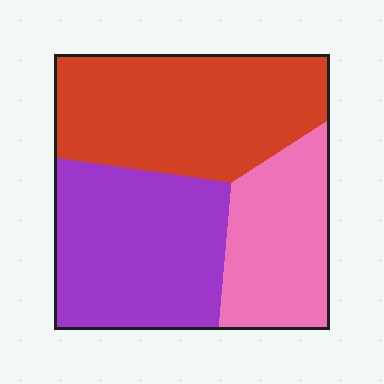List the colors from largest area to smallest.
From largest to smallest: red, purple, pink.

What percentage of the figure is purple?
Purple covers roughly 35% of the figure.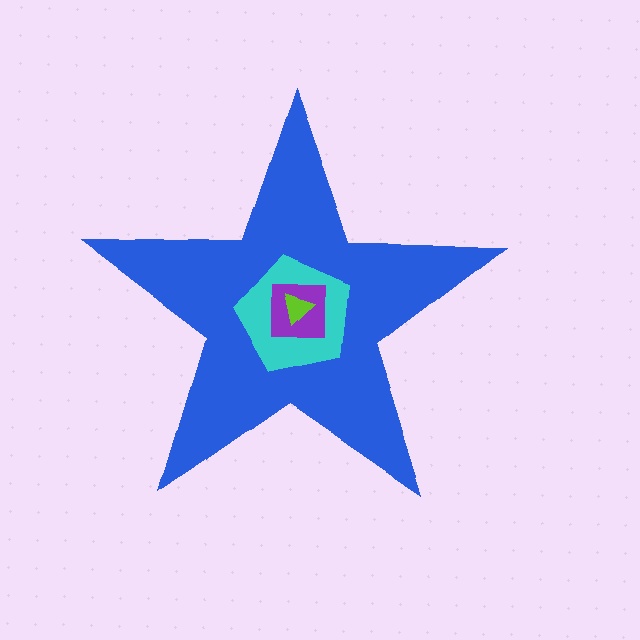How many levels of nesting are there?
4.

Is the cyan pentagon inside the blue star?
Yes.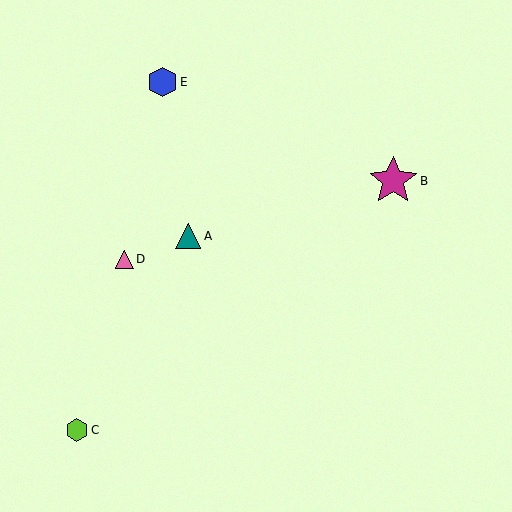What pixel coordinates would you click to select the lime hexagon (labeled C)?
Click at (77, 430) to select the lime hexagon C.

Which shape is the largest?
The magenta star (labeled B) is the largest.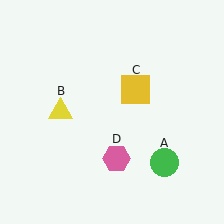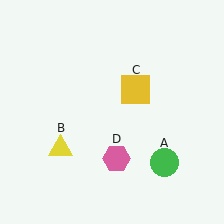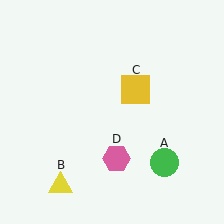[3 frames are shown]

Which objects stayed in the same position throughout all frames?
Green circle (object A) and yellow square (object C) and pink hexagon (object D) remained stationary.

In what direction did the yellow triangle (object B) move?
The yellow triangle (object B) moved down.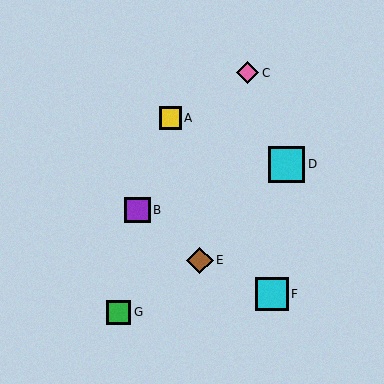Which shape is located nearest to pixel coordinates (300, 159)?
The cyan square (labeled D) at (287, 164) is nearest to that location.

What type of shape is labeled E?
Shape E is a brown diamond.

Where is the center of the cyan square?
The center of the cyan square is at (272, 294).